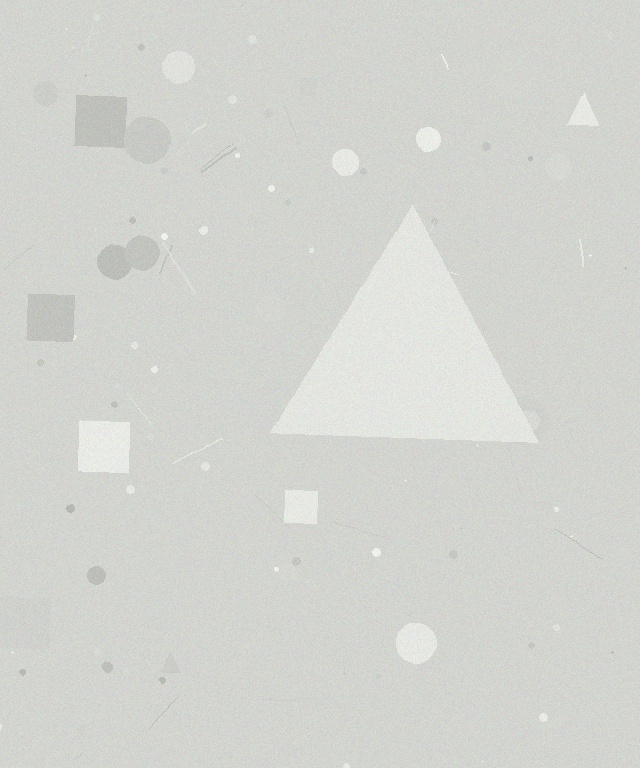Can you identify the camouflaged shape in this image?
The camouflaged shape is a triangle.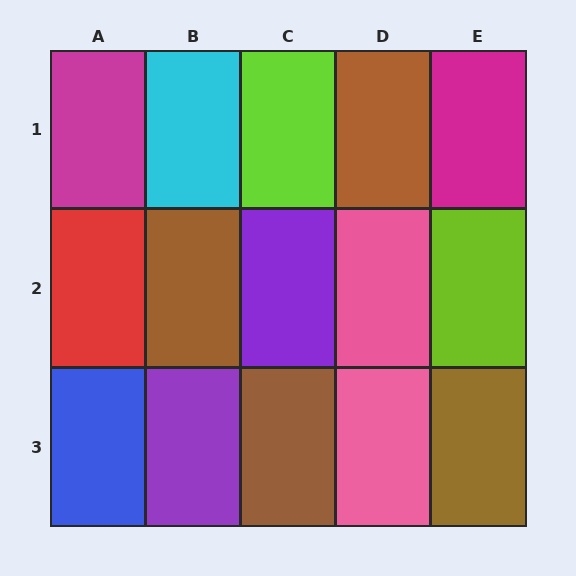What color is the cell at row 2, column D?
Pink.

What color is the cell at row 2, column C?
Purple.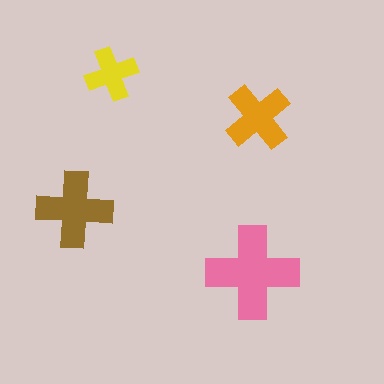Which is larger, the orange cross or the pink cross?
The pink one.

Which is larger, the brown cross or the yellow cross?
The brown one.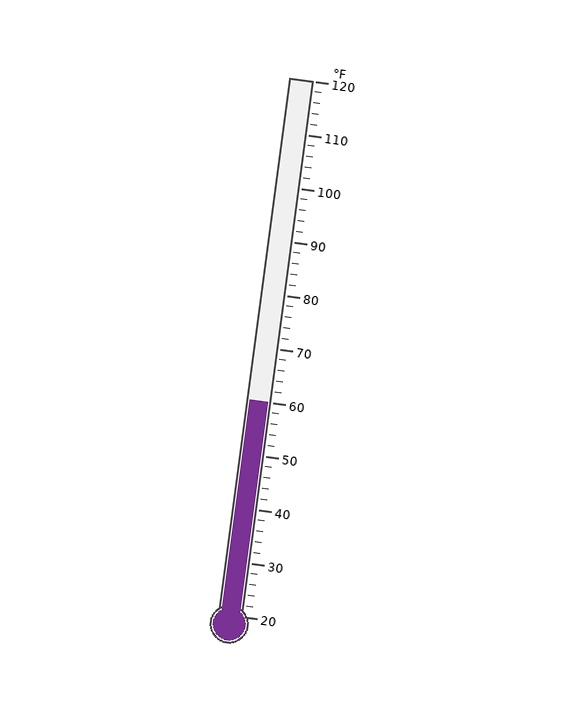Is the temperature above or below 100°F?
The temperature is below 100°F.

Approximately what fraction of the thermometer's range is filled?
The thermometer is filled to approximately 40% of its range.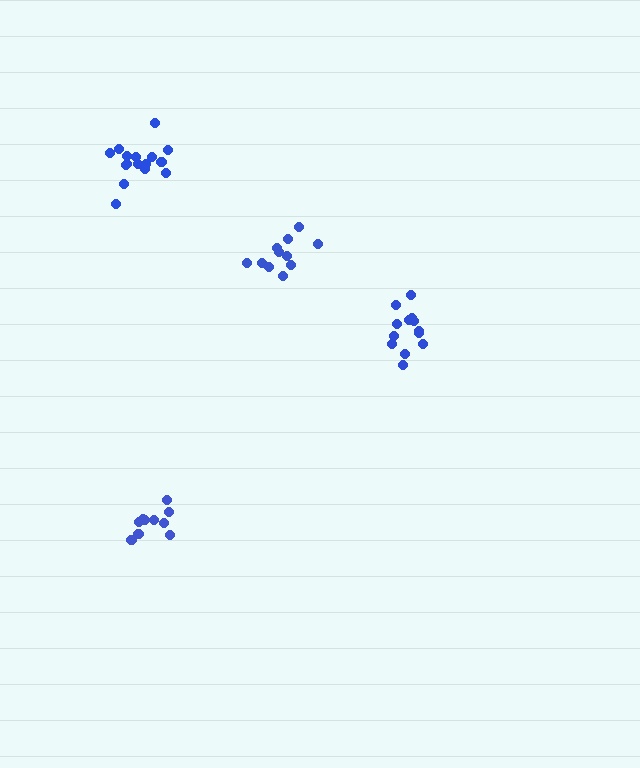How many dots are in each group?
Group 1: 11 dots, Group 2: 13 dots, Group 3: 16 dots, Group 4: 11 dots (51 total).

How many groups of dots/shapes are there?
There are 4 groups.